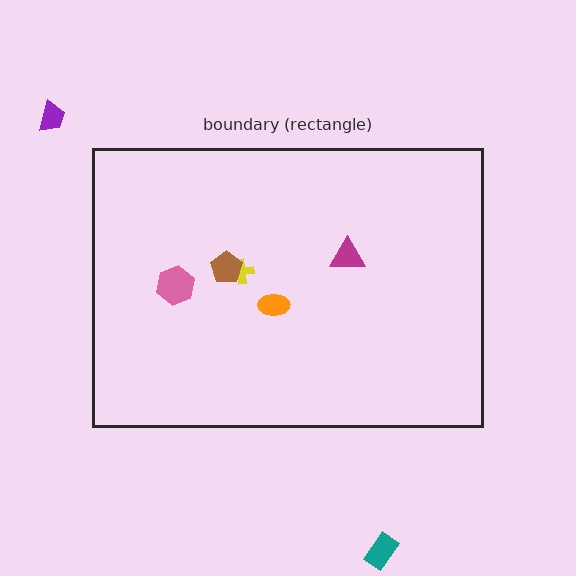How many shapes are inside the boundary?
5 inside, 2 outside.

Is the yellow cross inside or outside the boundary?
Inside.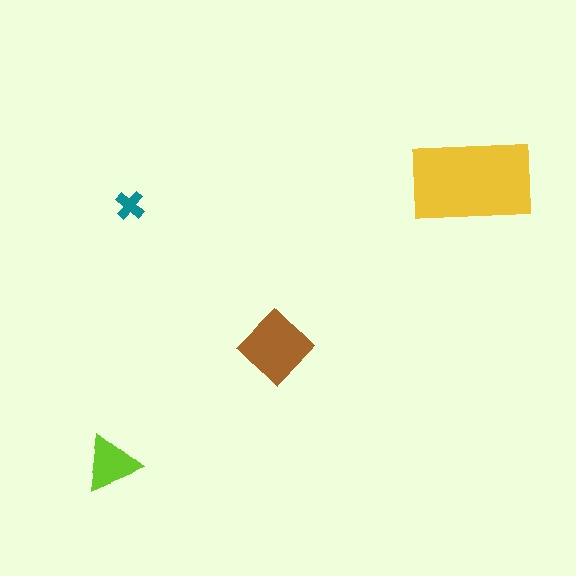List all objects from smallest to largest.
The teal cross, the lime triangle, the brown diamond, the yellow rectangle.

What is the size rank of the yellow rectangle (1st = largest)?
1st.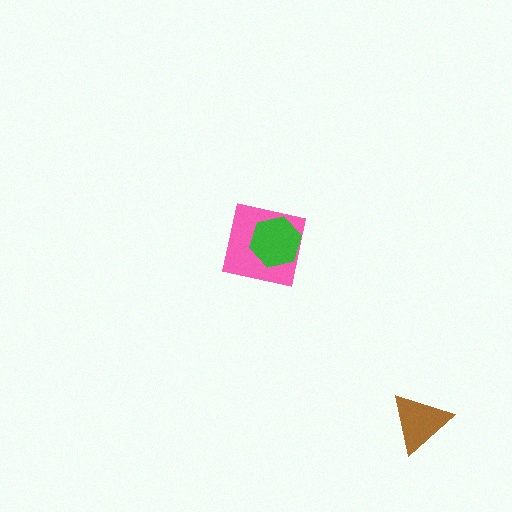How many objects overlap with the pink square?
1 object overlaps with the pink square.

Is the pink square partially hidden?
Yes, it is partially covered by another shape.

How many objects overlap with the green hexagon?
1 object overlaps with the green hexagon.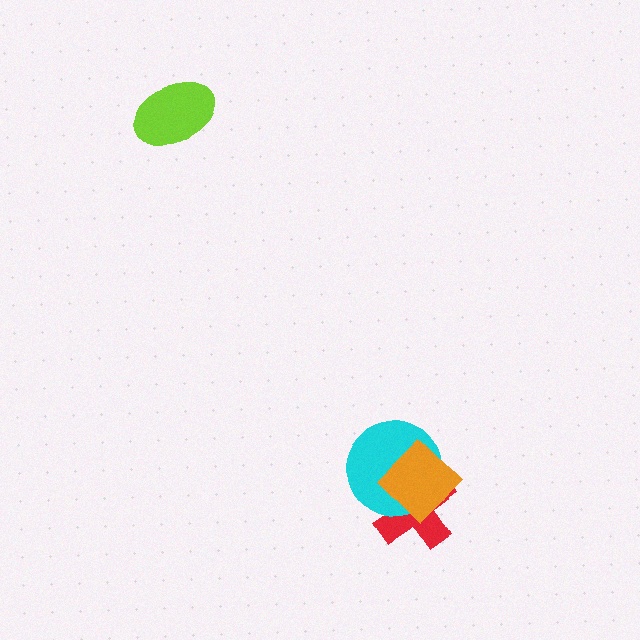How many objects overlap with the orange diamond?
2 objects overlap with the orange diamond.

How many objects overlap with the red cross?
2 objects overlap with the red cross.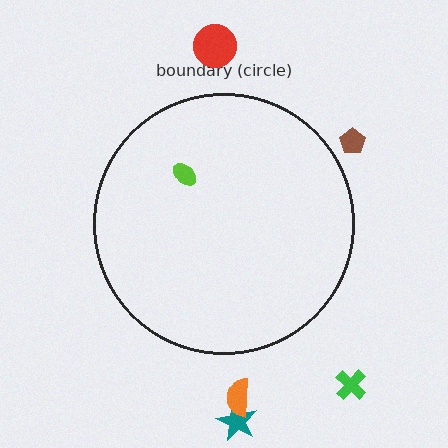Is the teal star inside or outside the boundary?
Outside.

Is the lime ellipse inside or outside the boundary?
Inside.